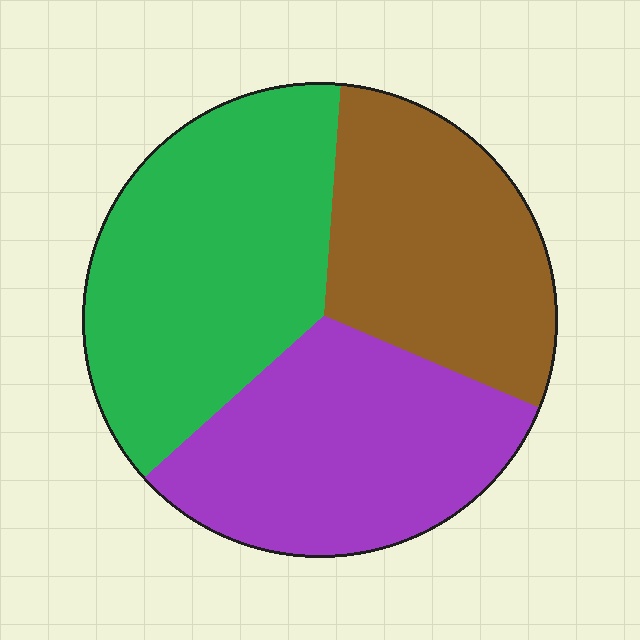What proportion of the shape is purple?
Purple covers about 35% of the shape.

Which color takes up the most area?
Green, at roughly 40%.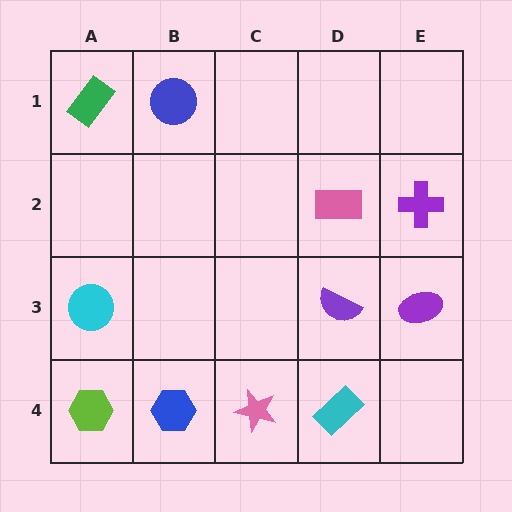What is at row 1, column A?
A green rectangle.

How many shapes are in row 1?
2 shapes.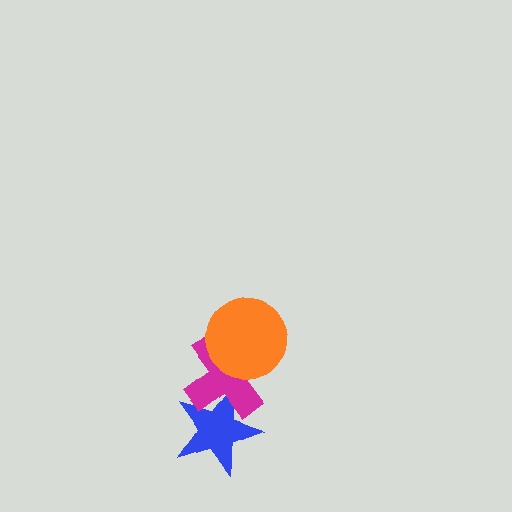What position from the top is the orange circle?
The orange circle is 1st from the top.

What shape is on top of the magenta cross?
The orange circle is on top of the magenta cross.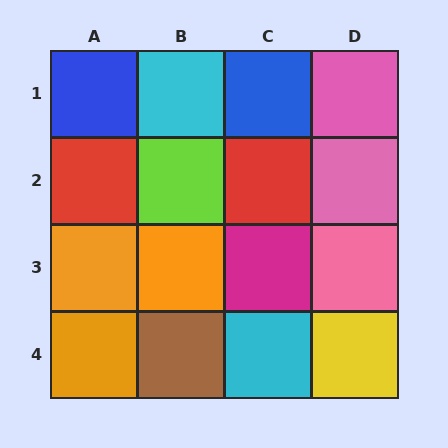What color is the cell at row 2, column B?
Lime.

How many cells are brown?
1 cell is brown.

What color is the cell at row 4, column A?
Orange.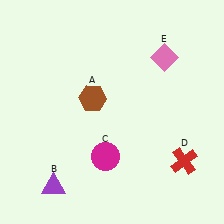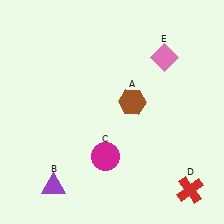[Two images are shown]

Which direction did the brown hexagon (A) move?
The brown hexagon (A) moved right.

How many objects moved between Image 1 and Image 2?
2 objects moved between the two images.